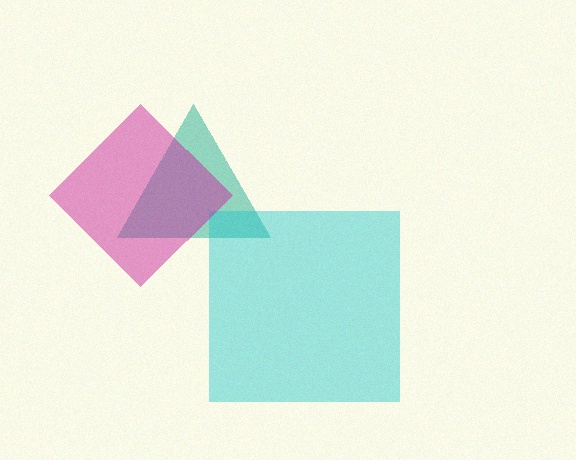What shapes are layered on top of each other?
The layered shapes are: a teal triangle, a cyan square, a magenta diamond.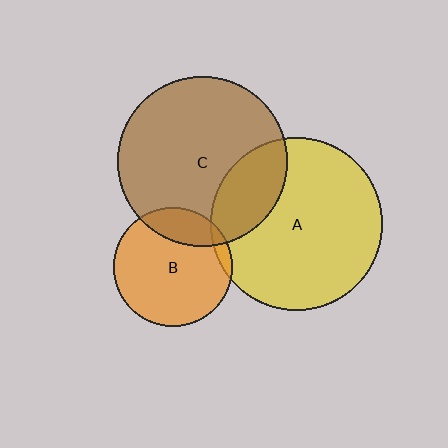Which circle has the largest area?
Circle A (yellow).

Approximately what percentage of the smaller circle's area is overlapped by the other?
Approximately 5%.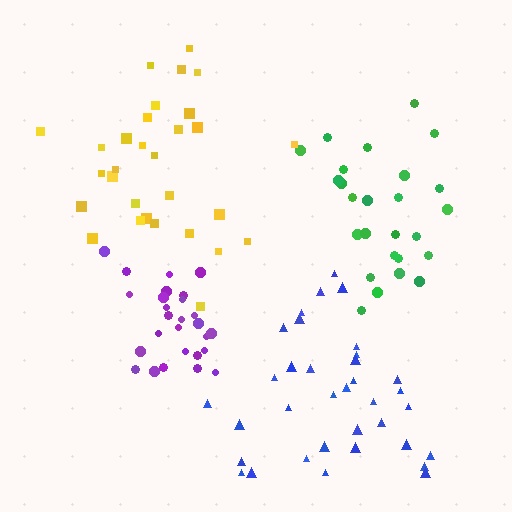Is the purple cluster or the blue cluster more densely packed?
Purple.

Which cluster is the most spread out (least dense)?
Green.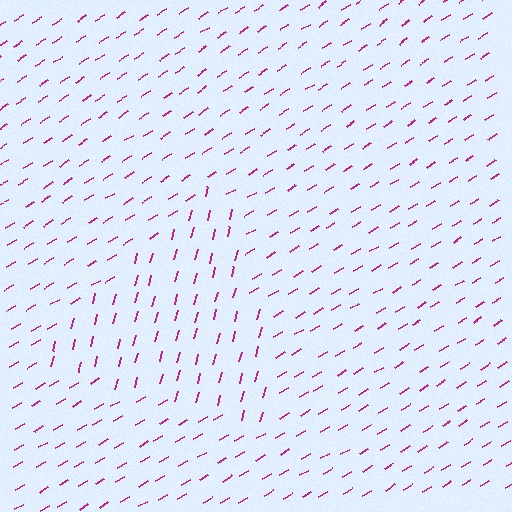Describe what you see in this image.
The image is filled with small magenta line segments. A triangle region in the image has lines oriented differently from the surrounding lines, creating a visible texture boundary.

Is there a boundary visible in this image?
Yes, there is a texture boundary formed by a change in line orientation.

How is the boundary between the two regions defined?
The boundary is defined purely by a change in line orientation (approximately 45 degrees difference). All lines are the same color and thickness.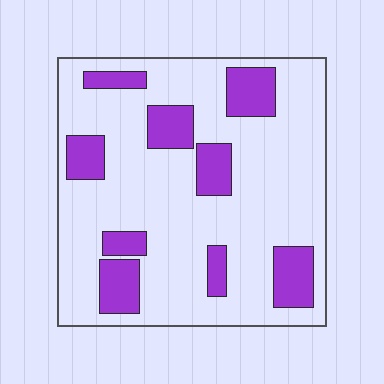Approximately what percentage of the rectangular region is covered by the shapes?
Approximately 20%.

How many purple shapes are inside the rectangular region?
9.